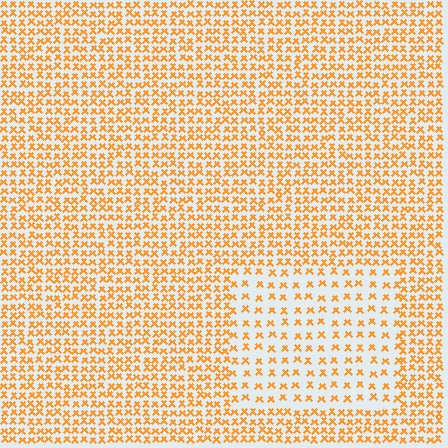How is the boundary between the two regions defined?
The boundary is defined by a change in element density (approximately 2.0x ratio). All elements are the same color, size, and shape.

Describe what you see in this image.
The image contains small orange elements arranged at two different densities. A rectangle-shaped region is visible where the elements are less densely packed than the surrounding area.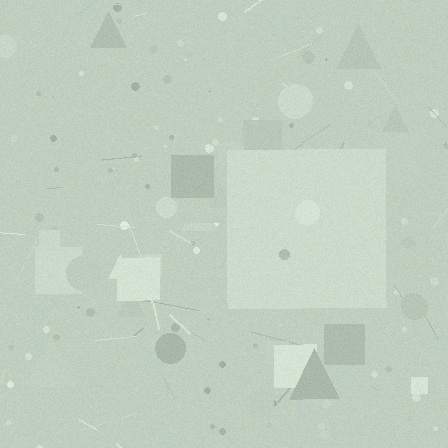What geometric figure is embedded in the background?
A square is embedded in the background.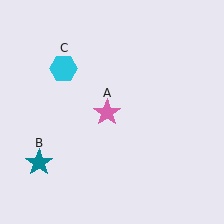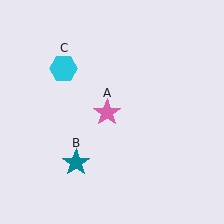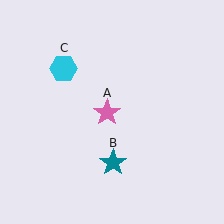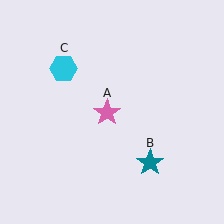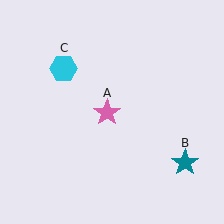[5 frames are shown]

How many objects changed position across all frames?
1 object changed position: teal star (object B).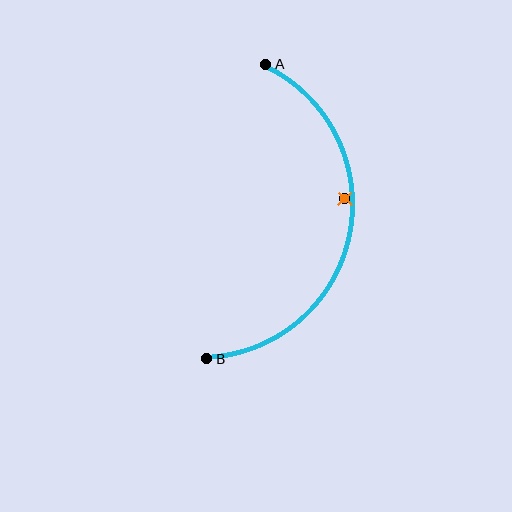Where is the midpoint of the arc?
The arc midpoint is the point on the curve farthest from the straight line joining A and B. It sits to the right of that line.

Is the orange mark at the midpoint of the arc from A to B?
No — the orange mark does not lie on the arc at all. It sits slightly inside the curve.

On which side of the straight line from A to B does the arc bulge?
The arc bulges to the right of the straight line connecting A and B.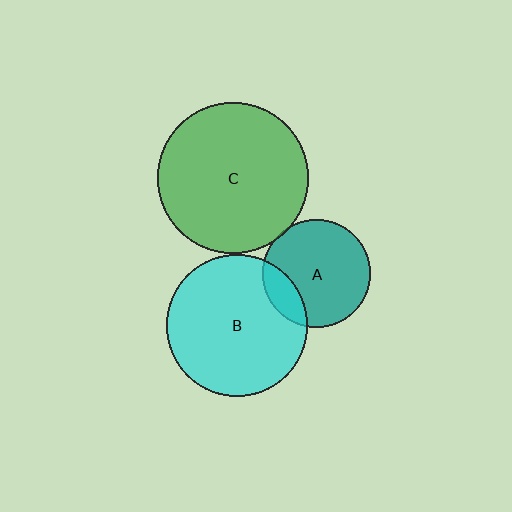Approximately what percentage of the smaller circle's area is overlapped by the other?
Approximately 20%.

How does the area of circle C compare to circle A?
Approximately 2.0 times.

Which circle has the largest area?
Circle C (green).